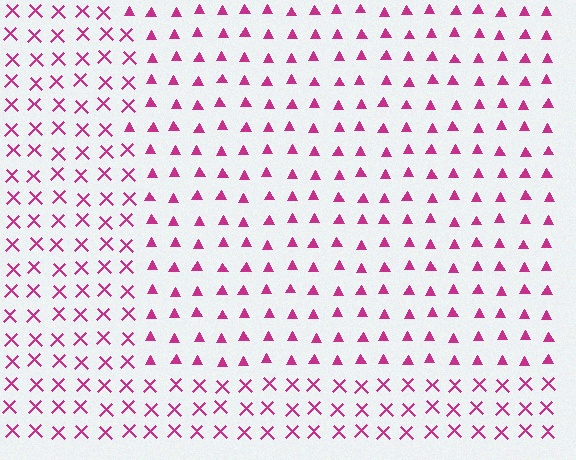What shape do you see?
I see a rectangle.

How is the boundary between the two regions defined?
The boundary is defined by a change in element shape: triangles inside vs. X marks outside. All elements share the same color and spacing.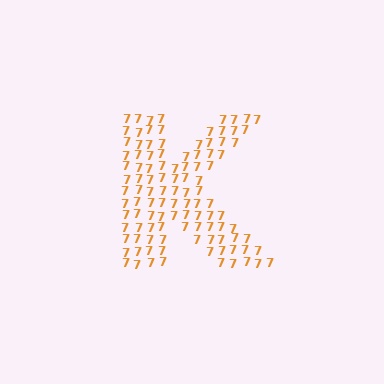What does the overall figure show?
The overall figure shows the letter K.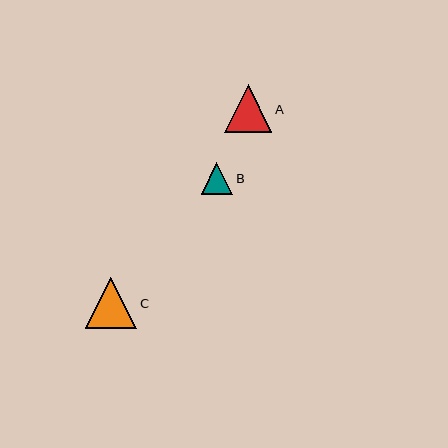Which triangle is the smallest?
Triangle B is the smallest with a size of approximately 31 pixels.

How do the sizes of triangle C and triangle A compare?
Triangle C and triangle A are approximately the same size.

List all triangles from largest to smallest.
From largest to smallest: C, A, B.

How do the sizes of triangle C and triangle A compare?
Triangle C and triangle A are approximately the same size.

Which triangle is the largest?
Triangle C is the largest with a size of approximately 51 pixels.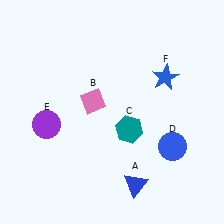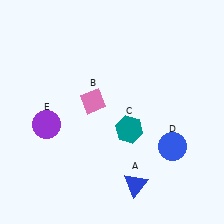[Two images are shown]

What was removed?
The blue star (F) was removed in Image 2.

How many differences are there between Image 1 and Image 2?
There is 1 difference between the two images.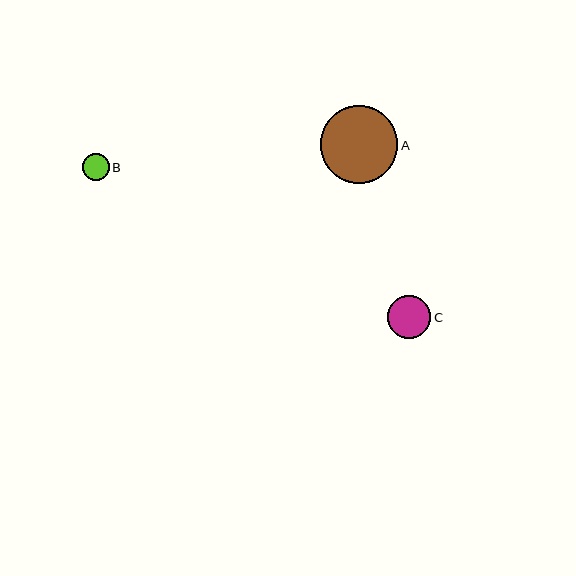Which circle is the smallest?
Circle B is the smallest with a size of approximately 27 pixels.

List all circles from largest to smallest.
From largest to smallest: A, C, B.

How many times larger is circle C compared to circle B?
Circle C is approximately 1.6 times the size of circle B.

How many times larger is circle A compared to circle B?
Circle A is approximately 2.9 times the size of circle B.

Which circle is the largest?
Circle A is the largest with a size of approximately 78 pixels.